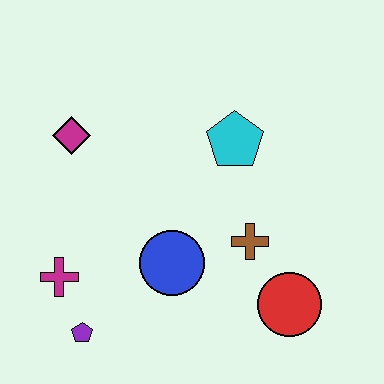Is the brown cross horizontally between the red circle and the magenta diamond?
Yes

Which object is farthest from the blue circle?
The magenta diamond is farthest from the blue circle.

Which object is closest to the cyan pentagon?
The brown cross is closest to the cyan pentagon.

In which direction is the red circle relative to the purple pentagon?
The red circle is to the right of the purple pentagon.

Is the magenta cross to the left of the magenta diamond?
Yes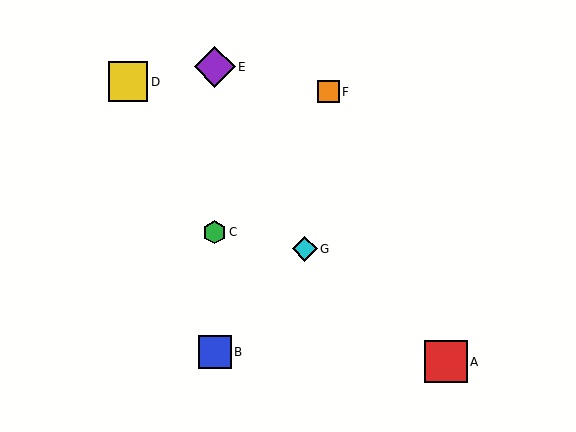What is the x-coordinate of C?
Object C is at x≈215.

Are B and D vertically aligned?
No, B is at x≈215 and D is at x≈128.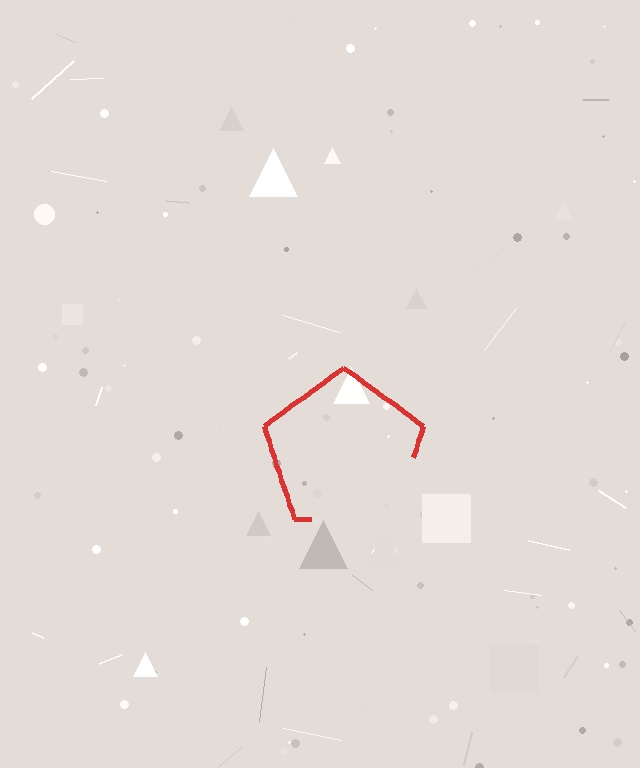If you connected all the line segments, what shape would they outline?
They would outline a pentagon.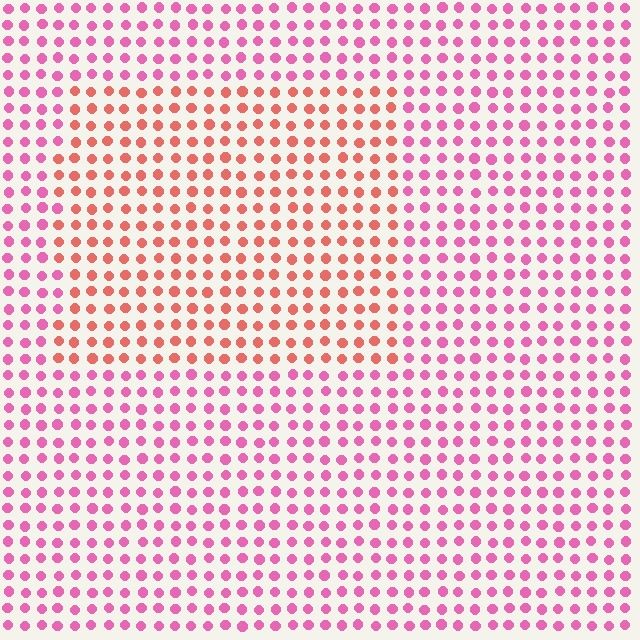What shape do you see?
I see a rectangle.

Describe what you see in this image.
The image is filled with small pink elements in a uniform arrangement. A rectangle-shaped region is visible where the elements are tinted to a slightly different hue, forming a subtle color boundary.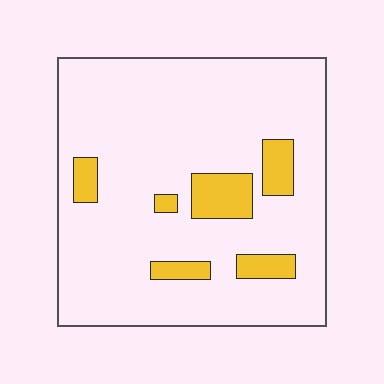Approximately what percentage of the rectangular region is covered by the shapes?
Approximately 10%.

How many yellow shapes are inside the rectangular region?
6.